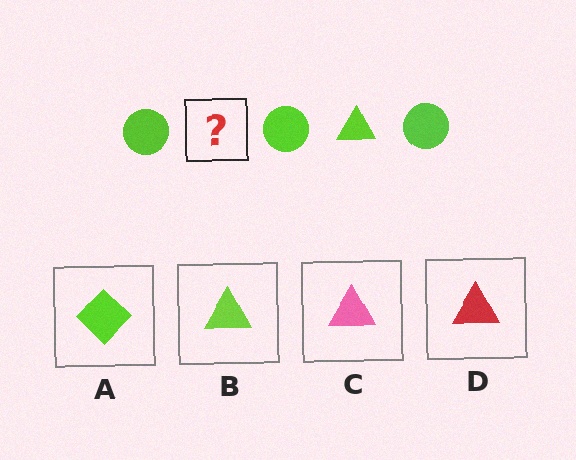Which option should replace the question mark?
Option B.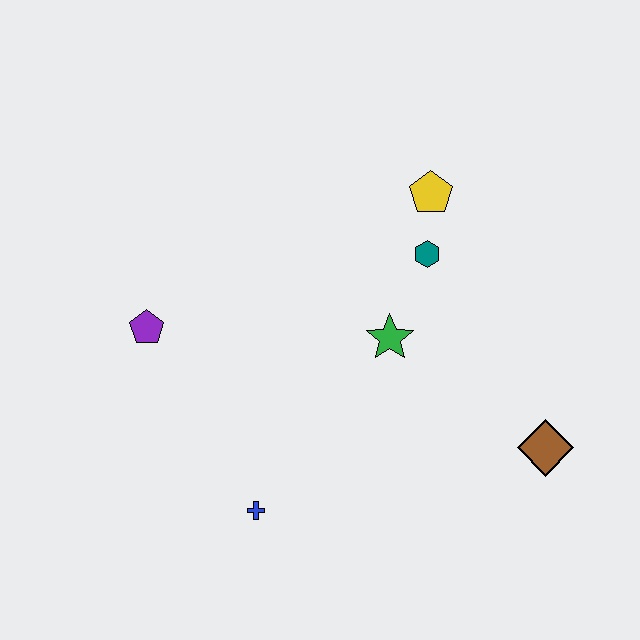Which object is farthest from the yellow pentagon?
The blue cross is farthest from the yellow pentagon.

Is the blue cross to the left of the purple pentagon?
No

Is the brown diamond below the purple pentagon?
Yes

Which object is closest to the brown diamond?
The green star is closest to the brown diamond.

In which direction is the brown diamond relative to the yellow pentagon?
The brown diamond is below the yellow pentagon.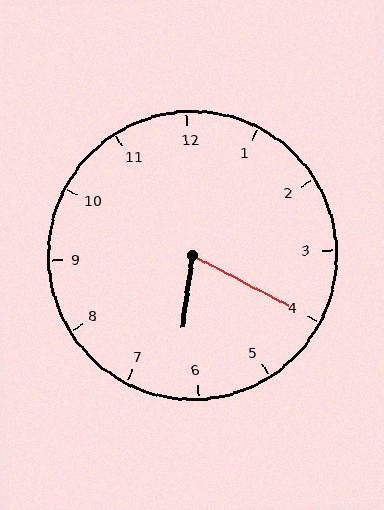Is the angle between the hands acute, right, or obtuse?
It is acute.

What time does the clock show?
6:20.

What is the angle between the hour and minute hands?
Approximately 70 degrees.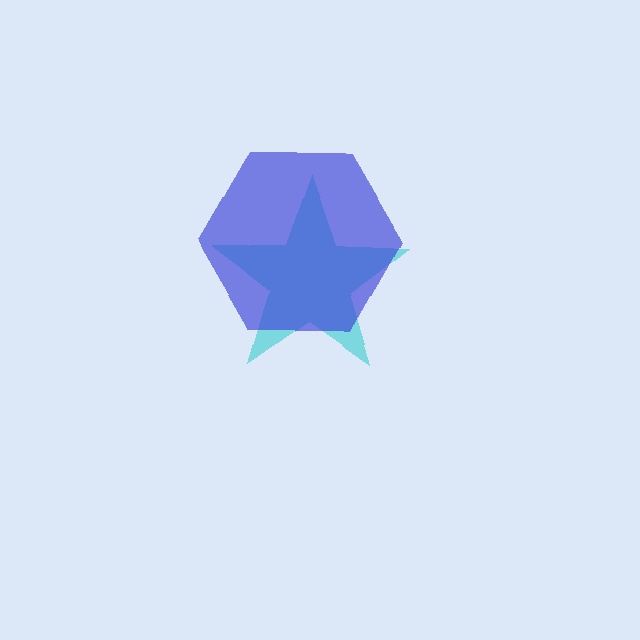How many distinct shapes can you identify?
There are 2 distinct shapes: a cyan star, a blue hexagon.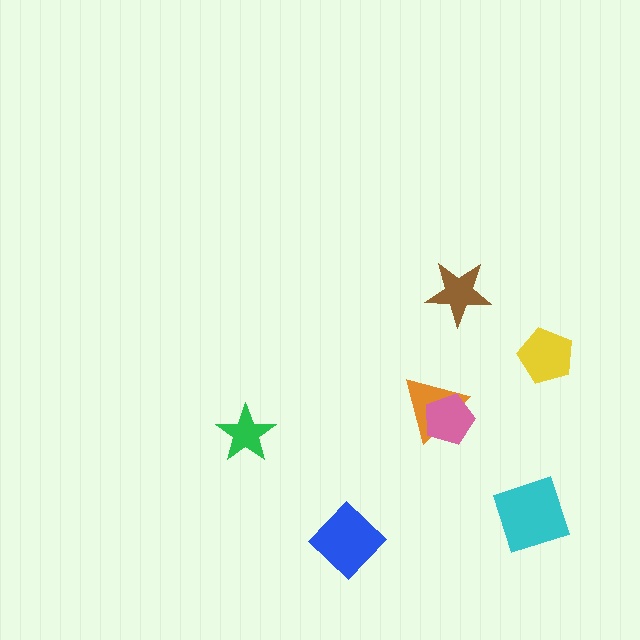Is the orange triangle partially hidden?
Yes, it is partially covered by another shape.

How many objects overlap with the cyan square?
0 objects overlap with the cyan square.